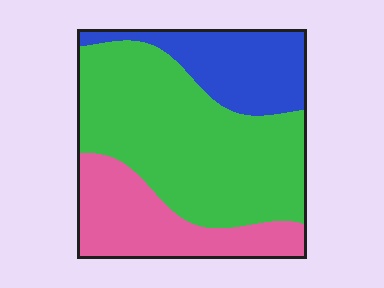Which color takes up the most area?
Green, at roughly 55%.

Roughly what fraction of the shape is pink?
Pink covers 25% of the shape.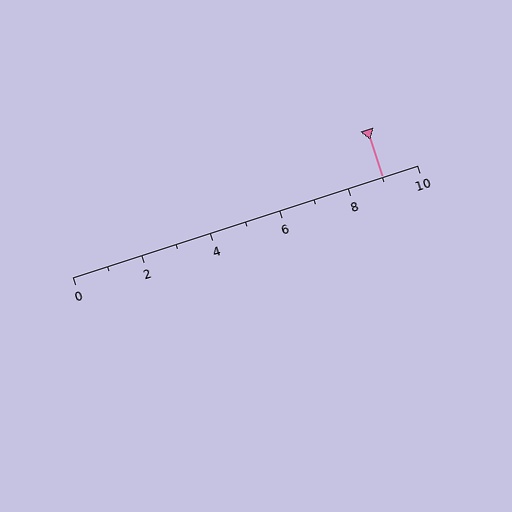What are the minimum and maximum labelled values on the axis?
The axis runs from 0 to 10.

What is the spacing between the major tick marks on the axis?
The major ticks are spaced 2 apart.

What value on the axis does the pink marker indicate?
The marker indicates approximately 9.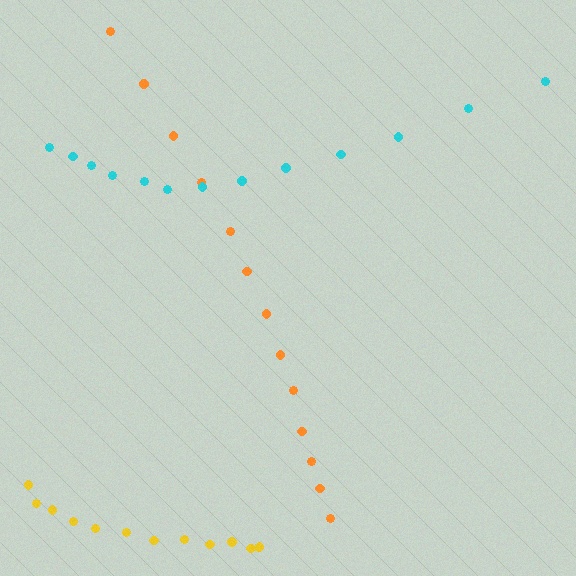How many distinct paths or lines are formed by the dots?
There are 3 distinct paths.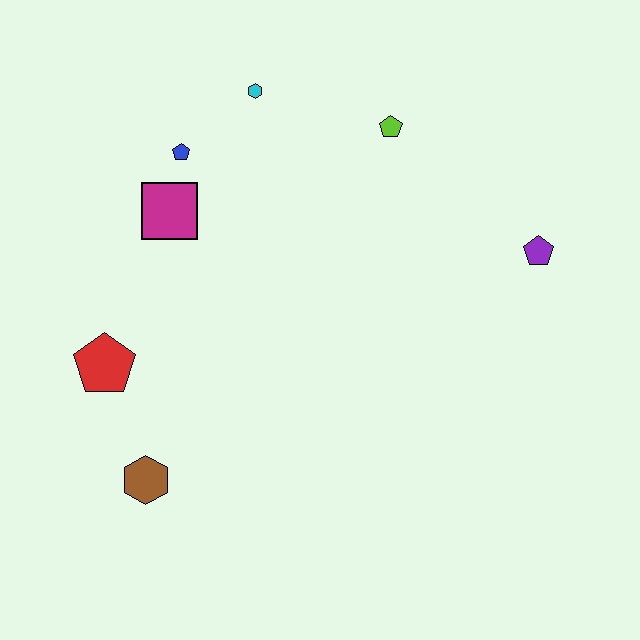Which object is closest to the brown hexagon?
The red pentagon is closest to the brown hexagon.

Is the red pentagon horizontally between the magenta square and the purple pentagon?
No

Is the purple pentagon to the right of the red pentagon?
Yes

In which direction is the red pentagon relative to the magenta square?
The red pentagon is below the magenta square.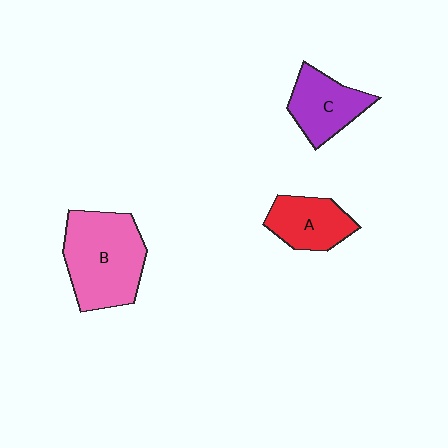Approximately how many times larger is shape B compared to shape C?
Approximately 1.7 times.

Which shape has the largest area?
Shape B (pink).